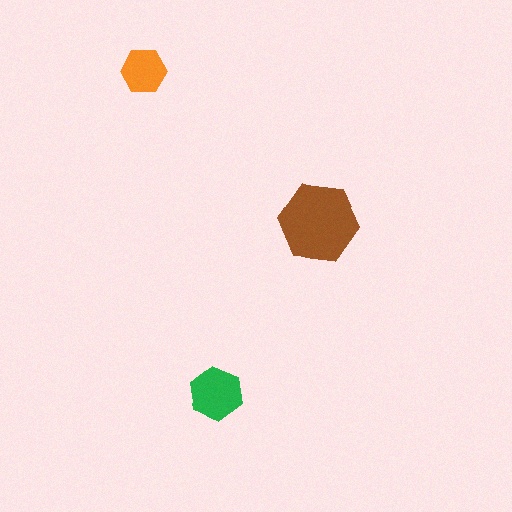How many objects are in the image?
There are 3 objects in the image.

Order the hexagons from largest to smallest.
the brown one, the green one, the orange one.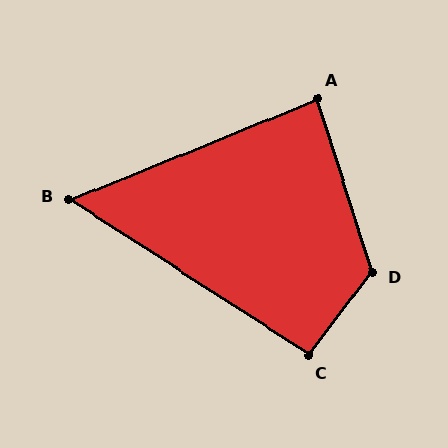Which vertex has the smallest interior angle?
B, at approximately 55 degrees.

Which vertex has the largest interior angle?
D, at approximately 125 degrees.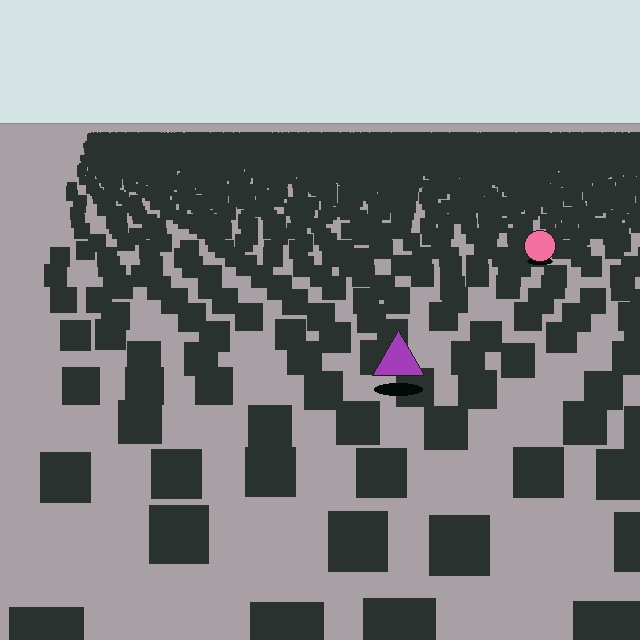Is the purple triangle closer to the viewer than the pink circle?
Yes. The purple triangle is closer — you can tell from the texture gradient: the ground texture is coarser near it.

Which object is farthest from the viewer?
The pink circle is farthest from the viewer. It appears smaller and the ground texture around it is denser.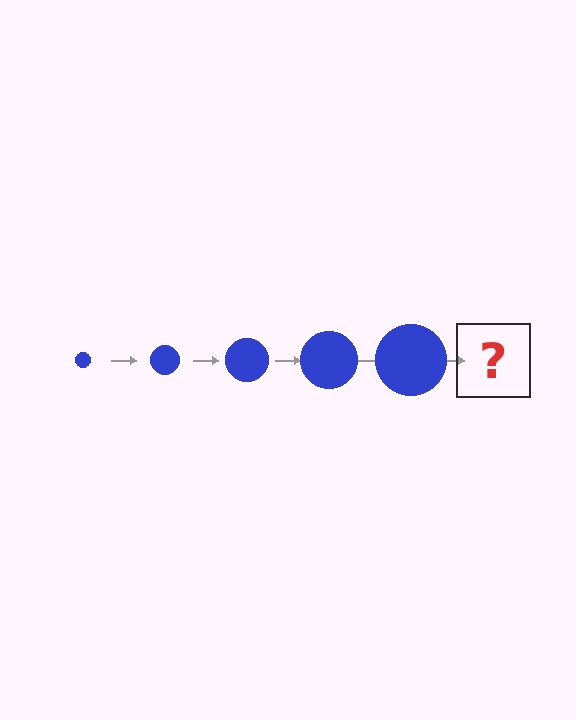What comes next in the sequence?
The next element should be a blue circle, larger than the previous one.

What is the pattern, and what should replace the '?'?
The pattern is that the circle gets progressively larger each step. The '?' should be a blue circle, larger than the previous one.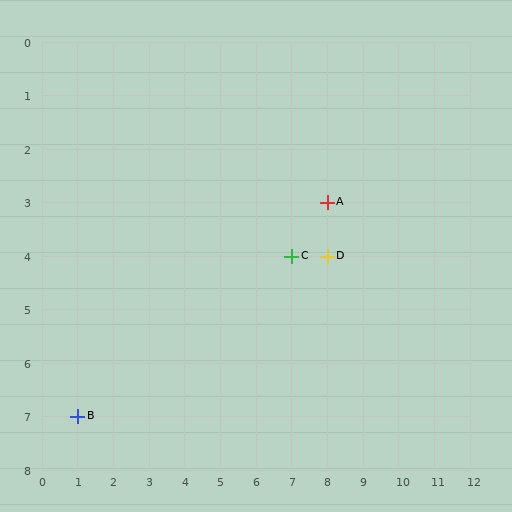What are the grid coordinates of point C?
Point C is at grid coordinates (7, 4).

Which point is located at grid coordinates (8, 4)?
Point D is at (8, 4).